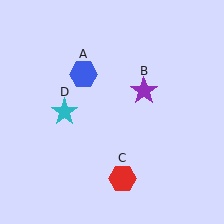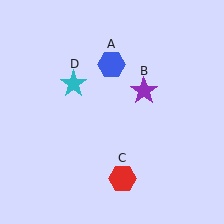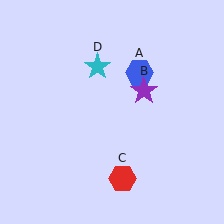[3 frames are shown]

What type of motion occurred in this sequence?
The blue hexagon (object A), cyan star (object D) rotated clockwise around the center of the scene.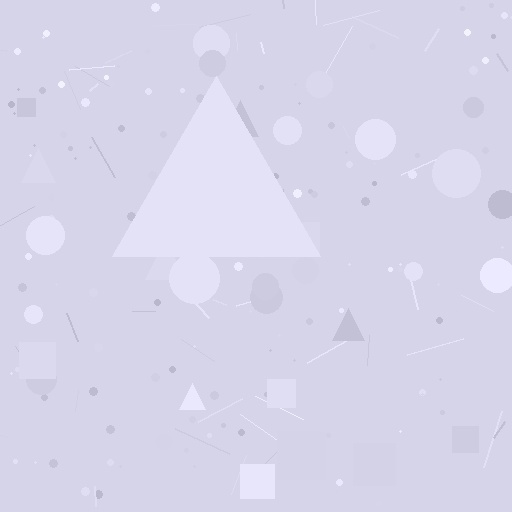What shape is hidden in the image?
A triangle is hidden in the image.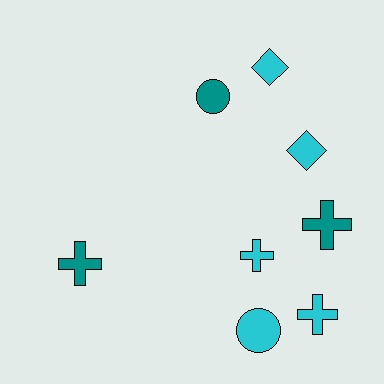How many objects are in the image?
There are 8 objects.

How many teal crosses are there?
There are 2 teal crosses.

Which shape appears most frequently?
Cross, with 4 objects.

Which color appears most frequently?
Cyan, with 5 objects.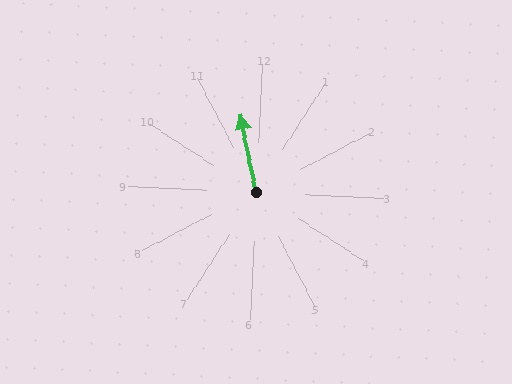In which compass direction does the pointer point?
North.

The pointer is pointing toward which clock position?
Roughly 12 o'clock.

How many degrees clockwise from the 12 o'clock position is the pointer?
Approximately 346 degrees.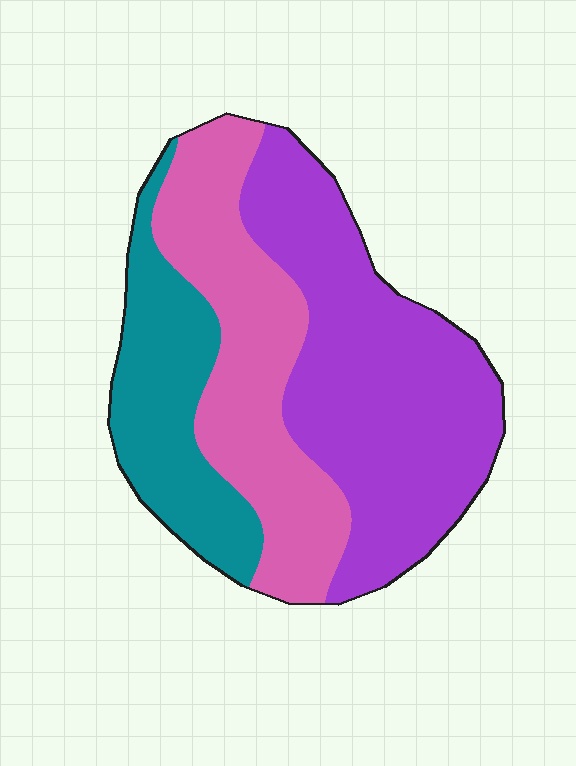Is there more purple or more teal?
Purple.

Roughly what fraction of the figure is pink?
Pink takes up about one third (1/3) of the figure.